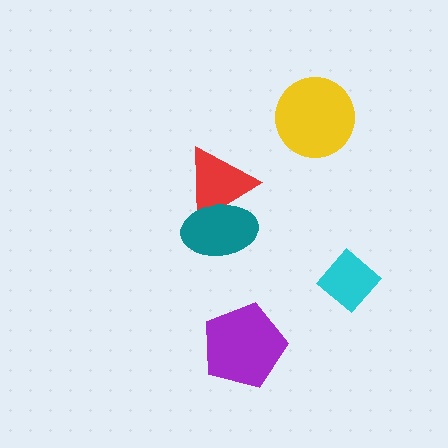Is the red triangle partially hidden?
Yes, it is partially covered by another shape.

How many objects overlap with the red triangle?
1 object overlaps with the red triangle.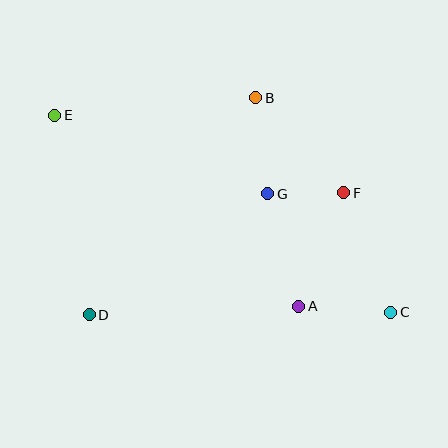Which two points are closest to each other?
Points F and G are closest to each other.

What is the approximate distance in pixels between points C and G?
The distance between C and G is approximately 171 pixels.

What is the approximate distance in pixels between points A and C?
The distance between A and C is approximately 92 pixels.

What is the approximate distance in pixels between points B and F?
The distance between B and F is approximately 129 pixels.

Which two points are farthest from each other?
Points C and E are farthest from each other.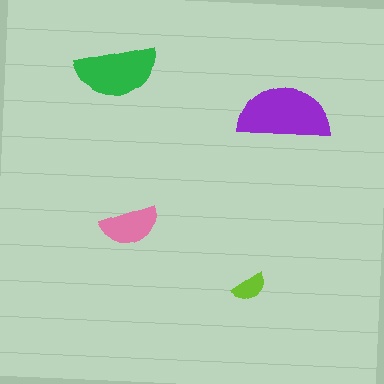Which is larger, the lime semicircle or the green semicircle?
The green one.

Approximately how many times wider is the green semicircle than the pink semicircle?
About 1.5 times wider.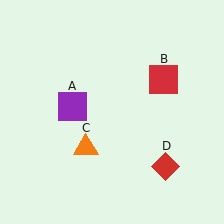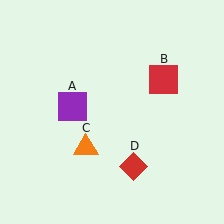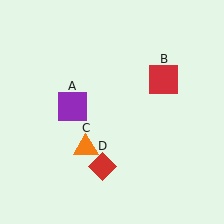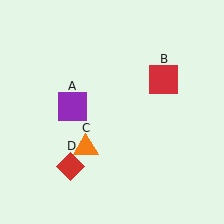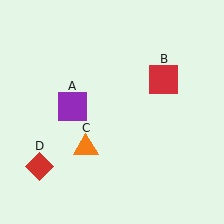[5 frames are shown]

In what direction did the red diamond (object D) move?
The red diamond (object D) moved left.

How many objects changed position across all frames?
1 object changed position: red diamond (object D).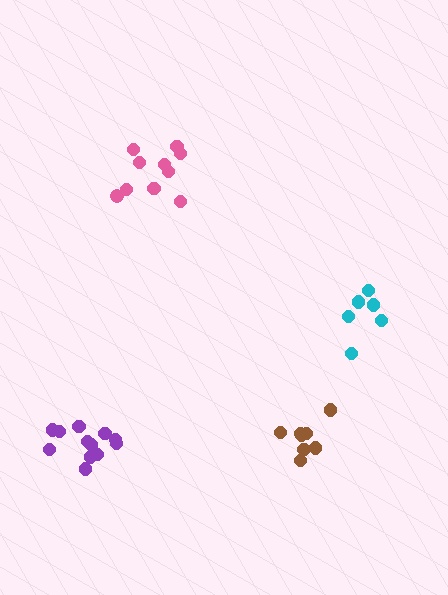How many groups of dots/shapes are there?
There are 4 groups.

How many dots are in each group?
Group 1: 6 dots, Group 2: 10 dots, Group 3: 8 dots, Group 4: 12 dots (36 total).